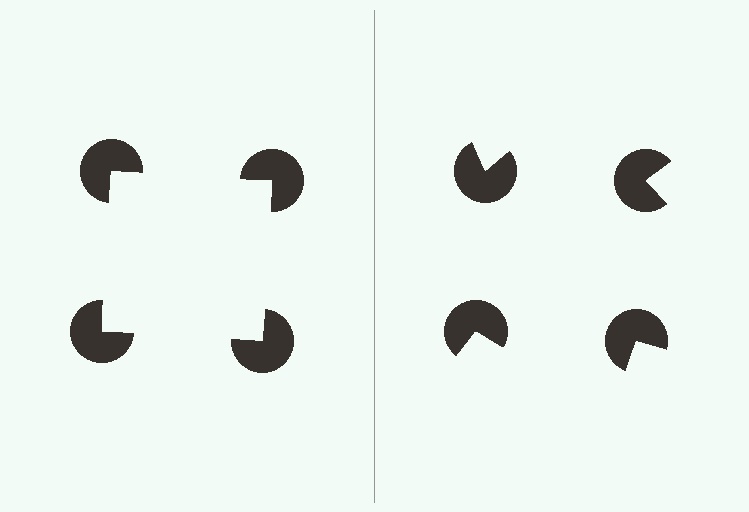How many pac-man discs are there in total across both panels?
8 — 4 on each side.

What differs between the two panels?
The pac-man discs are positioned identically on both sides; only the wedge orientations differ. On the left they align to a square; on the right they are misaligned.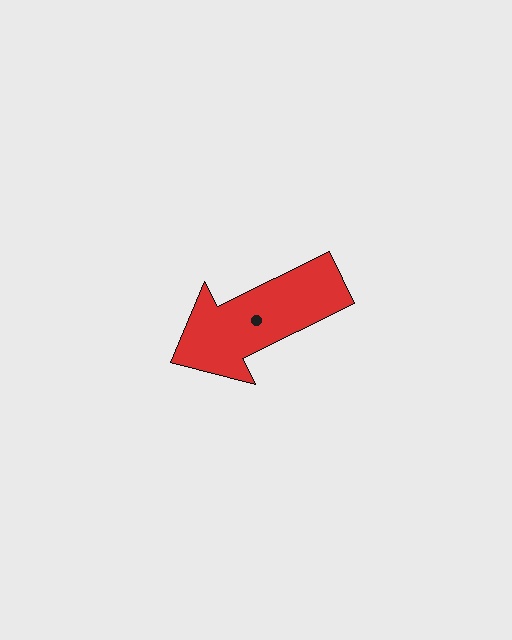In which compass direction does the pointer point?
Southwest.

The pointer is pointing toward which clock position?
Roughly 8 o'clock.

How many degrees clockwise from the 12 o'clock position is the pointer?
Approximately 244 degrees.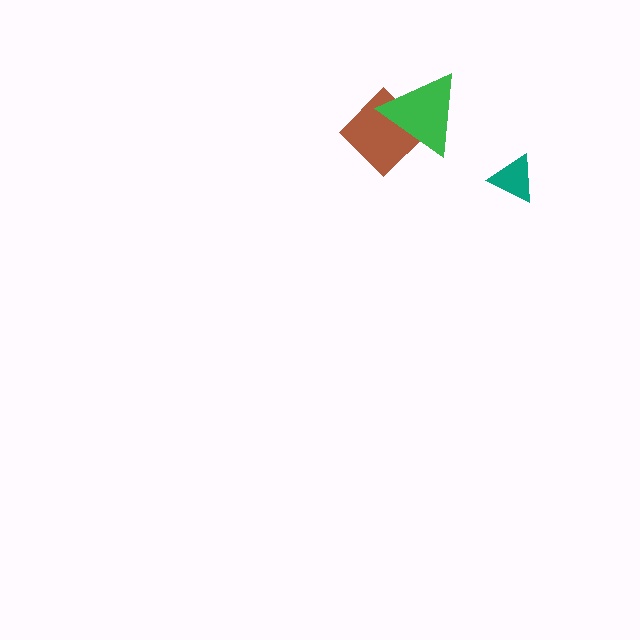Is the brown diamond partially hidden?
Yes, it is partially covered by another shape.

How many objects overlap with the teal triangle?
0 objects overlap with the teal triangle.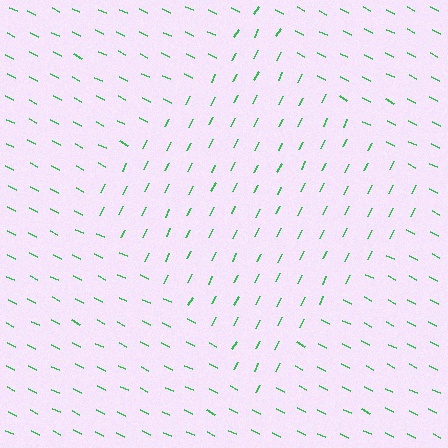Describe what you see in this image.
The image is filled with small green line segments. A diamond region in the image has lines oriented differently from the surrounding lines, creating a visible texture boundary.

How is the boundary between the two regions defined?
The boundary is defined purely by a change in line orientation (approximately 89 degrees difference). All lines are the same color and thickness.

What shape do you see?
I see a diamond.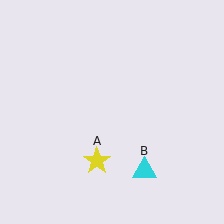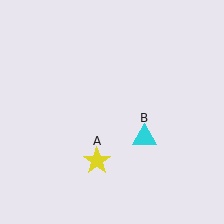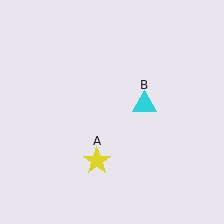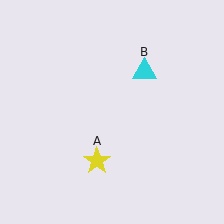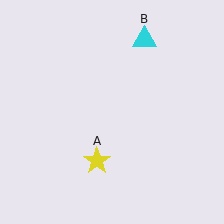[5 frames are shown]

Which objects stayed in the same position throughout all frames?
Yellow star (object A) remained stationary.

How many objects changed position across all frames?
1 object changed position: cyan triangle (object B).